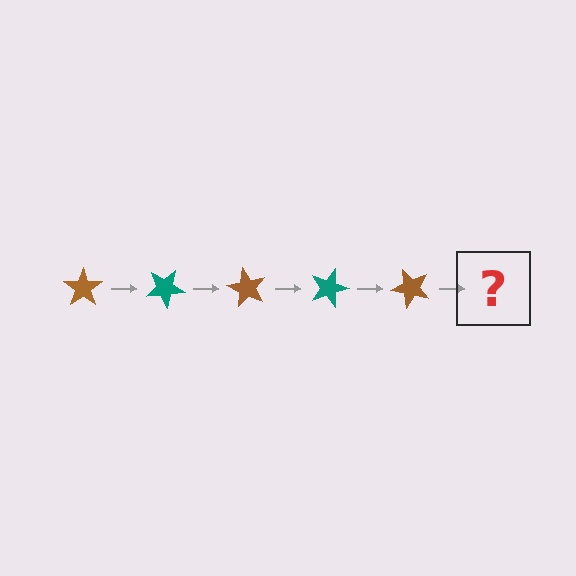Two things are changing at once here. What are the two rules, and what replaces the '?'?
The two rules are that it rotates 30 degrees each step and the color cycles through brown and teal. The '?' should be a teal star, rotated 150 degrees from the start.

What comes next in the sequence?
The next element should be a teal star, rotated 150 degrees from the start.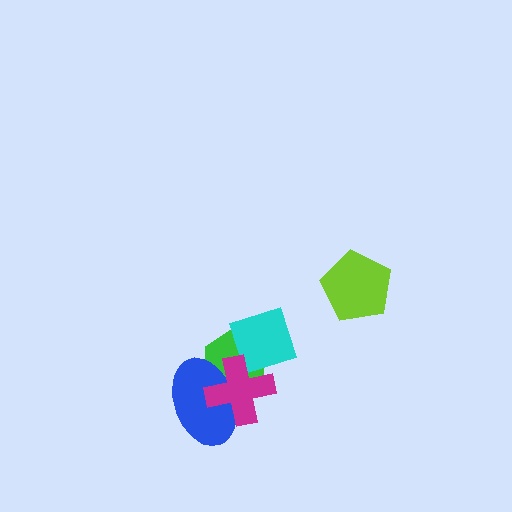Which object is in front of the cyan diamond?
The magenta cross is in front of the cyan diamond.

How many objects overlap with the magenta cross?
3 objects overlap with the magenta cross.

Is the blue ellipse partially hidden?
Yes, it is partially covered by another shape.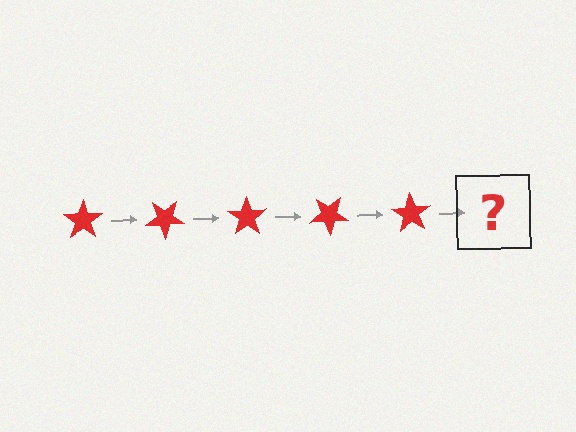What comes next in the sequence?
The next element should be a red star rotated 175 degrees.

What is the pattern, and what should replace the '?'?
The pattern is that the star rotates 35 degrees each step. The '?' should be a red star rotated 175 degrees.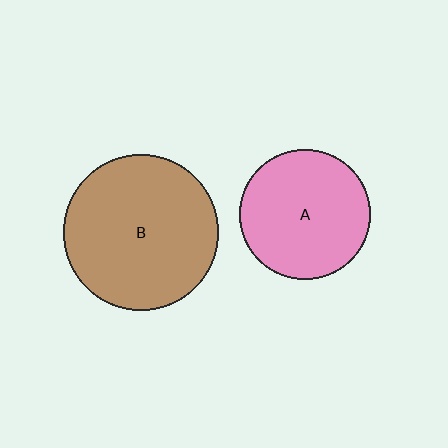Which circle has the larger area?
Circle B (brown).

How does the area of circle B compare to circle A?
Approximately 1.4 times.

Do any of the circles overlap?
No, none of the circles overlap.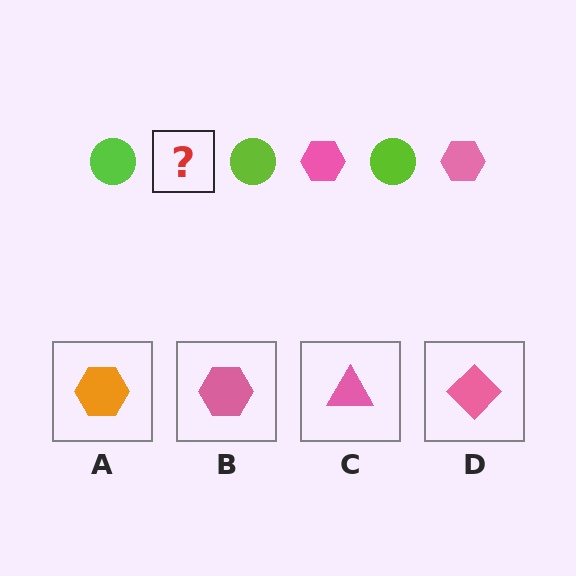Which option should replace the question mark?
Option B.